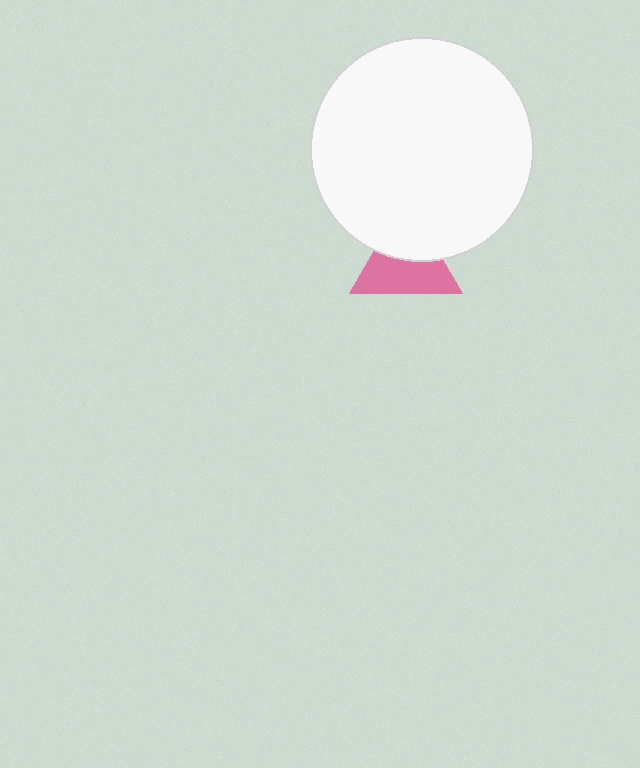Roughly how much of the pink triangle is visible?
About half of it is visible (roughly 58%).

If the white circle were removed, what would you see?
You would see the complete pink triangle.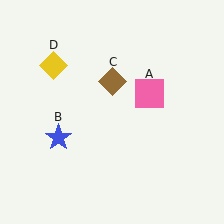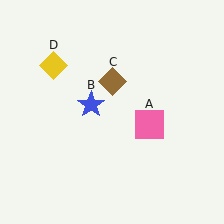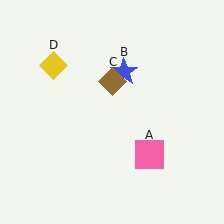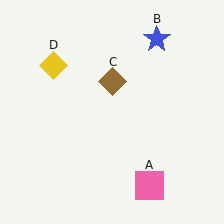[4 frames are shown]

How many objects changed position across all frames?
2 objects changed position: pink square (object A), blue star (object B).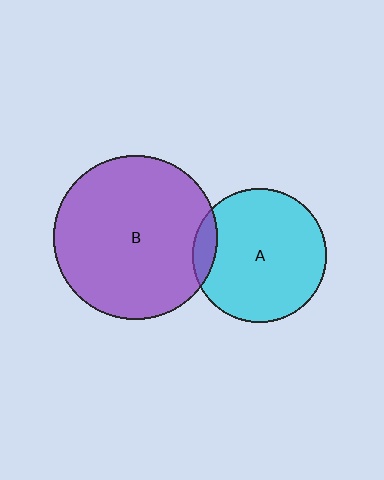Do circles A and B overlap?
Yes.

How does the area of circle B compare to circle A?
Approximately 1.5 times.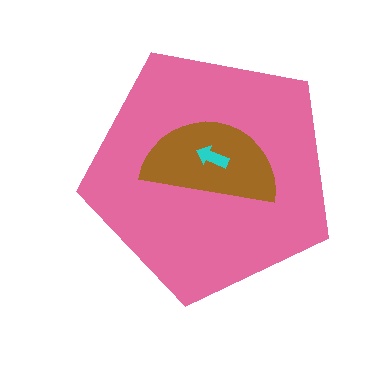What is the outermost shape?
The pink pentagon.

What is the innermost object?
The cyan arrow.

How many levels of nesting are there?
3.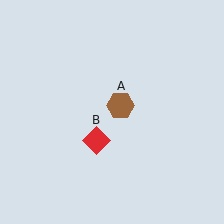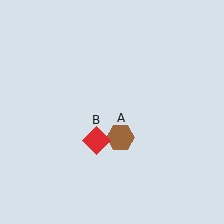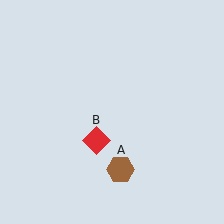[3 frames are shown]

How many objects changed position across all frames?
1 object changed position: brown hexagon (object A).